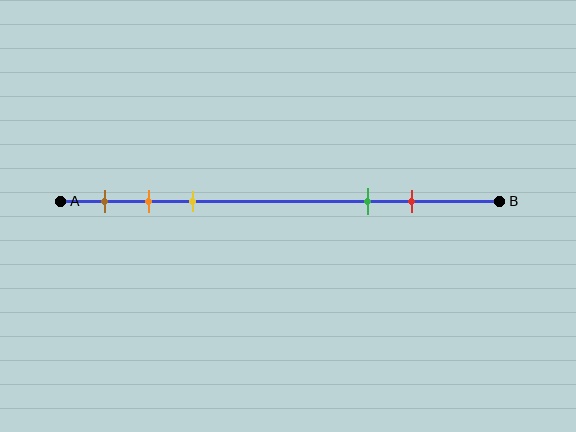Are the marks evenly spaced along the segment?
No, the marks are not evenly spaced.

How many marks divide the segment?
There are 5 marks dividing the segment.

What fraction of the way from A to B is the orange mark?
The orange mark is approximately 20% (0.2) of the way from A to B.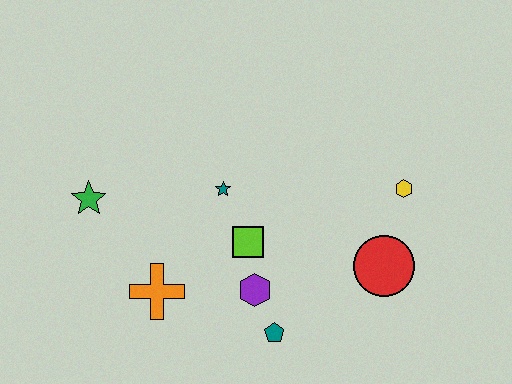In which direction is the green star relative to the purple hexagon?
The green star is to the left of the purple hexagon.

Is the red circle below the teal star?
Yes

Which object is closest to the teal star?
The lime square is closest to the teal star.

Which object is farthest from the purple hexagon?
The green star is farthest from the purple hexagon.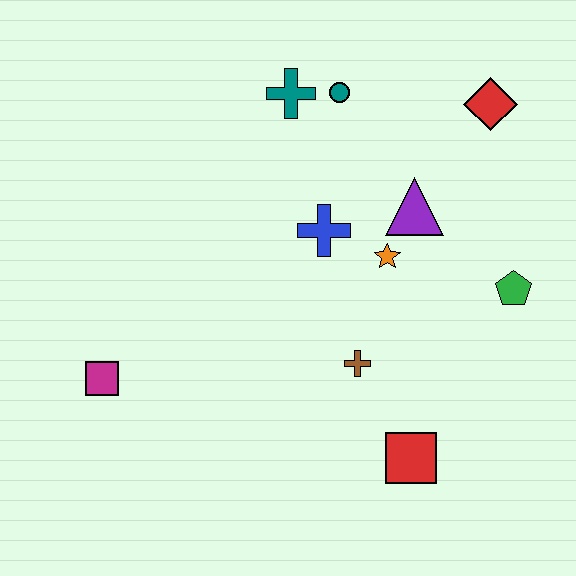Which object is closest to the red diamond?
The purple triangle is closest to the red diamond.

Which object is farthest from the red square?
The teal cross is farthest from the red square.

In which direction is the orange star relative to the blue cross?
The orange star is to the right of the blue cross.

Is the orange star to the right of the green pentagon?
No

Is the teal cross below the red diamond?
No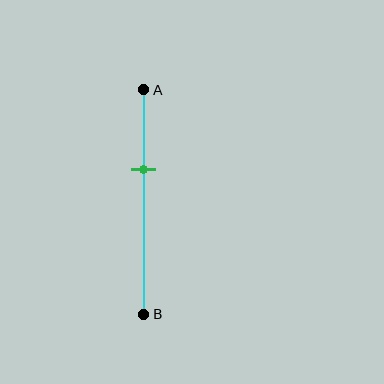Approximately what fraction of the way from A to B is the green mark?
The green mark is approximately 35% of the way from A to B.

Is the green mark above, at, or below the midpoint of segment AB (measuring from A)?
The green mark is above the midpoint of segment AB.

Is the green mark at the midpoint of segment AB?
No, the mark is at about 35% from A, not at the 50% midpoint.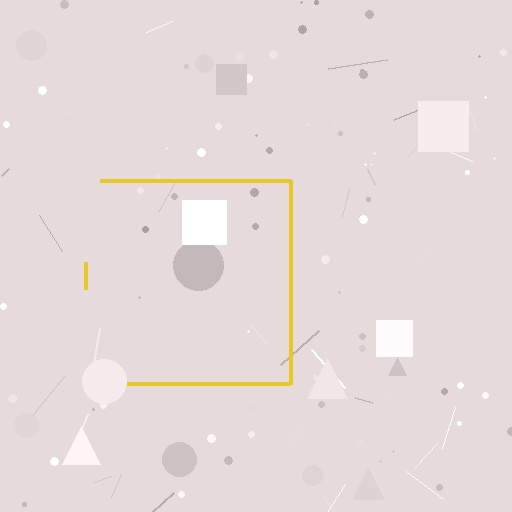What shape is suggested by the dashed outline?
The dashed outline suggests a square.